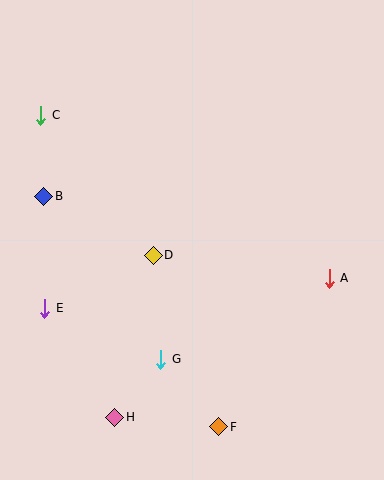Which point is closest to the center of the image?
Point D at (153, 255) is closest to the center.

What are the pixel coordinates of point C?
Point C is at (41, 115).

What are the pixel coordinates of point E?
Point E is at (45, 308).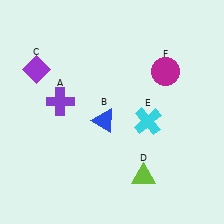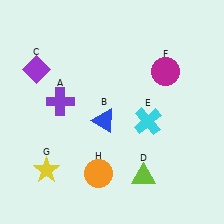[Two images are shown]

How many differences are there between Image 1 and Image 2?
There are 2 differences between the two images.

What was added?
A yellow star (G), an orange circle (H) were added in Image 2.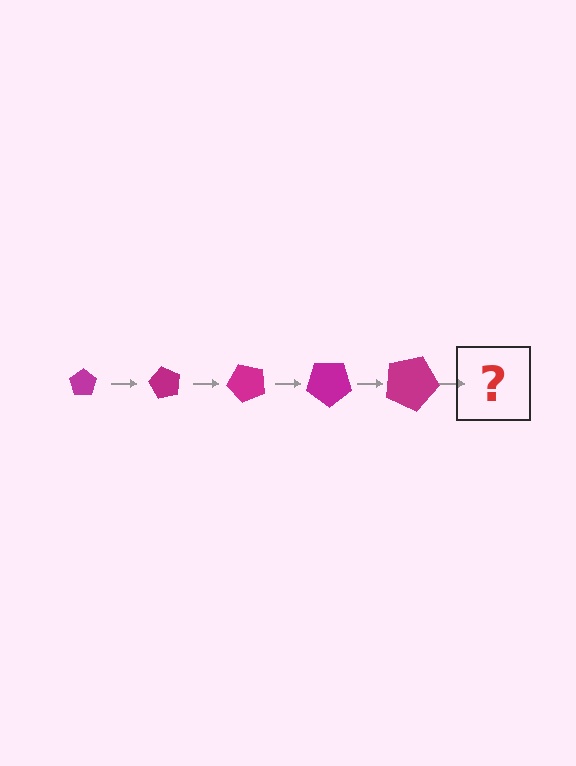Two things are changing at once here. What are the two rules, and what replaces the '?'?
The two rules are that the pentagon grows larger each step and it rotates 60 degrees each step. The '?' should be a pentagon, larger than the previous one and rotated 300 degrees from the start.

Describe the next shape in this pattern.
It should be a pentagon, larger than the previous one and rotated 300 degrees from the start.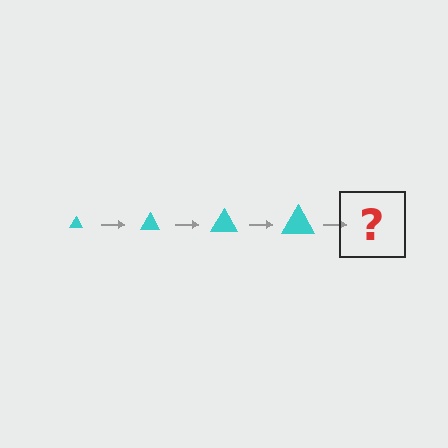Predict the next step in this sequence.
The next step is a cyan triangle, larger than the previous one.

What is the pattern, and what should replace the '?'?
The pattern is that the triangle gets progressively larger each step. The '?' should be a cyan triangle, larger than the previous one.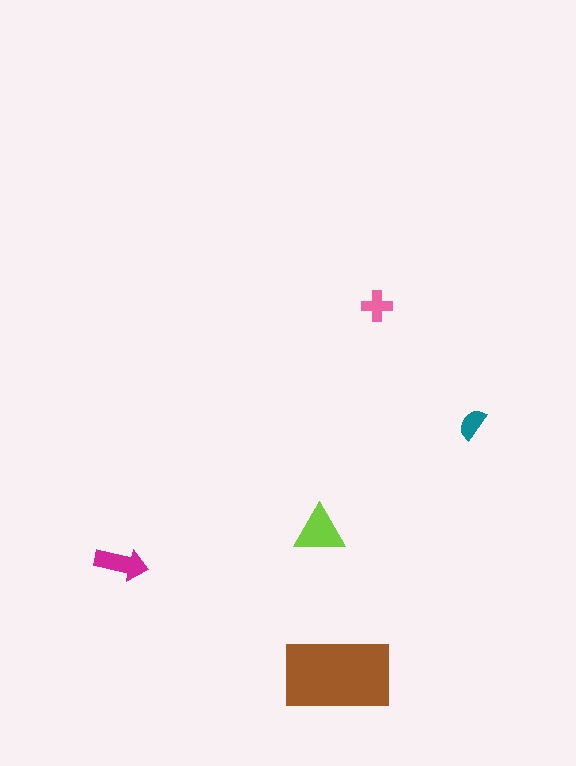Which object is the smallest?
The teal semicircle.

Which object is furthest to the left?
The magenta arrow is leftmost.